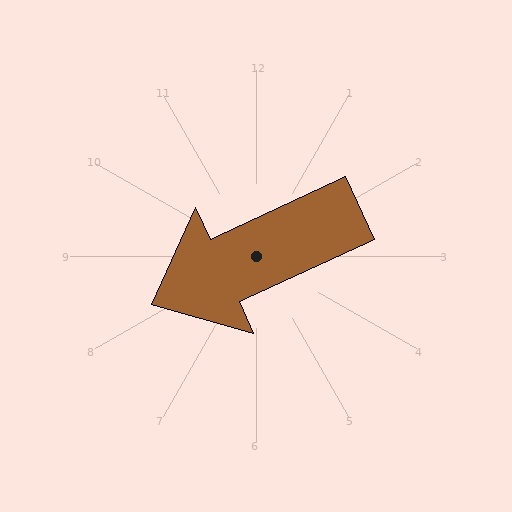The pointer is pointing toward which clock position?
Roughly 8 o'clock.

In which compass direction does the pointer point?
Southwest.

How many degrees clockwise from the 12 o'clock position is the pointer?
Approximately 245 degrees.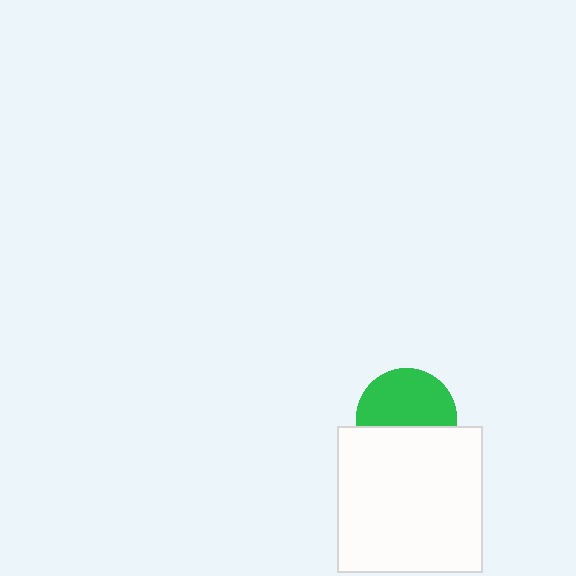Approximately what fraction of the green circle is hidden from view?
Roughly 41% of the green circle is hidden behind the white square.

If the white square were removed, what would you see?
You would see the complete green circle.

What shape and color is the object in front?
The object in front is a white square.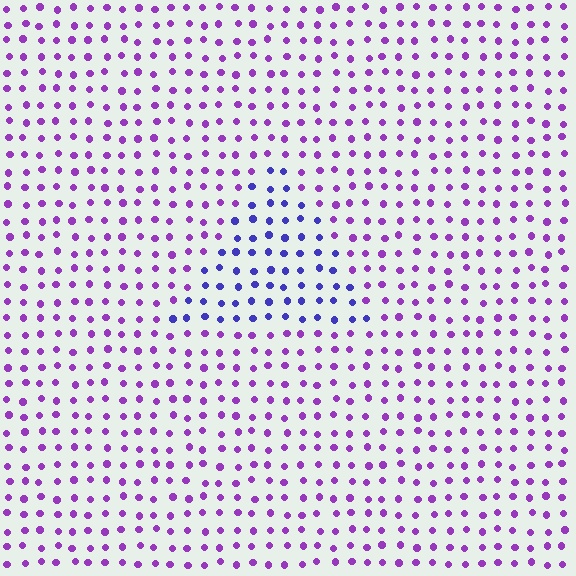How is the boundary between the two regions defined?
The boundary is defined purely by a slight shift in hue (about 40 degrees). Spacing, size, and orientation are identical on both sides.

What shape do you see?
I see a triangle.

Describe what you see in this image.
The image is filled with small purple elements in a uniform arrangement. A triangle-shaped region is visible where the elements are tinted to a slightly different hue, forming a subtle color boundary.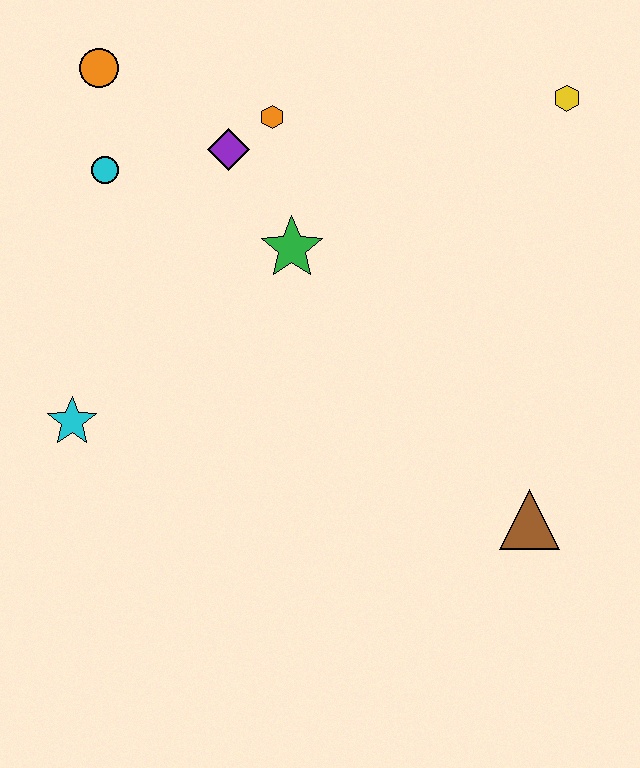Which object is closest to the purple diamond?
The orange hexagon is closest to the purple diamond.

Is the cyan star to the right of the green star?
No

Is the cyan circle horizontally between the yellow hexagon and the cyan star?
Yes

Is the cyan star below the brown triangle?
No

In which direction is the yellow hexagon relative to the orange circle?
The yellow hexagon is to the right of the orange circle.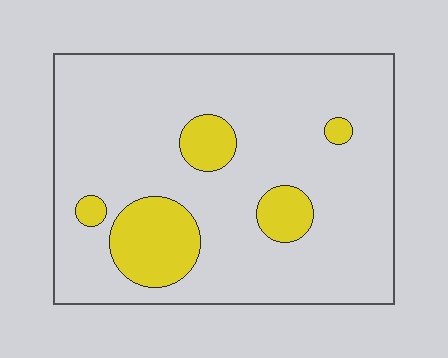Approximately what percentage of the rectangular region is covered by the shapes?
Approximately 15%.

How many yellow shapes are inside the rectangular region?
5.